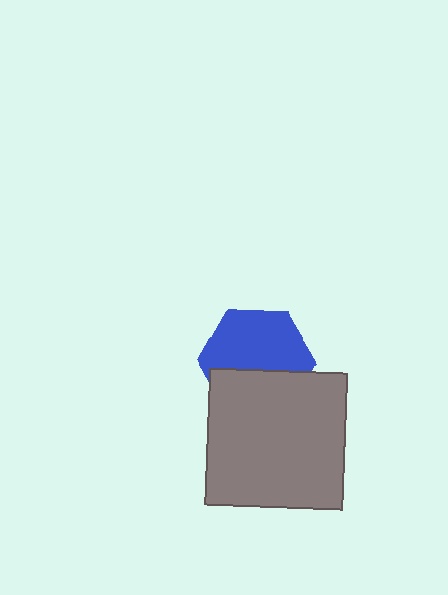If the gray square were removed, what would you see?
You would see the complete blue hexagon.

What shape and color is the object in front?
The object in front is a gray square.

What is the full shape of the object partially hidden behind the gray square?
The partially hidden object is a blue hexagon.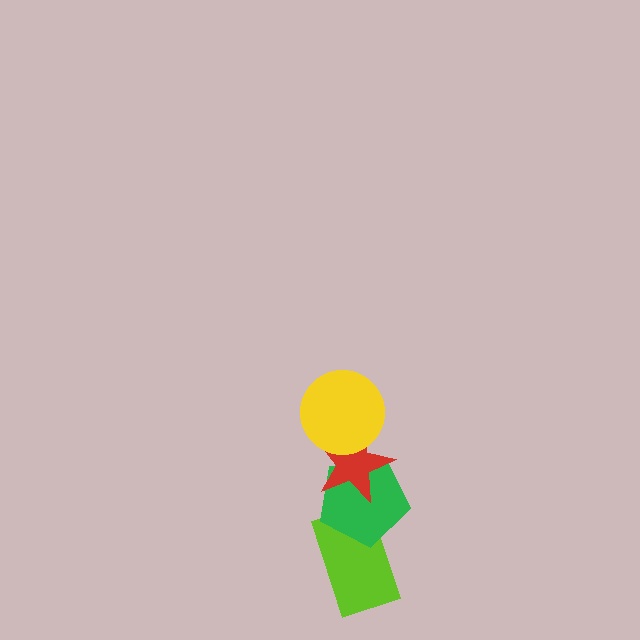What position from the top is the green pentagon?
The green pentagon is 3rd from the top.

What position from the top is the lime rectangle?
The lime rectangle is 4th from the top.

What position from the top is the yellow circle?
The yellow circle is 1st from the top.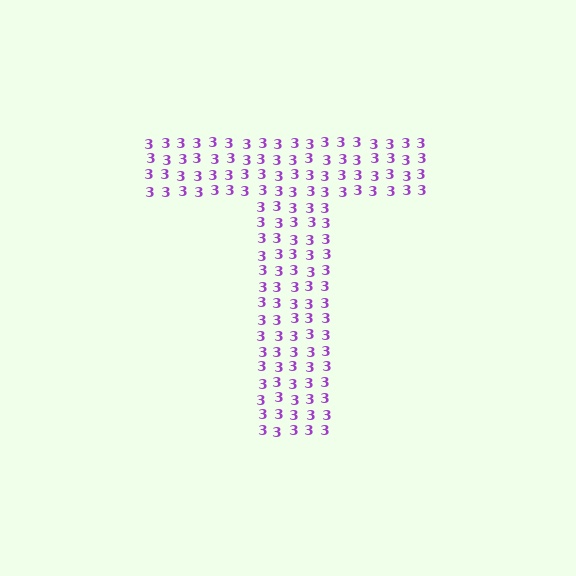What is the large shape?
The large shape is the letter T.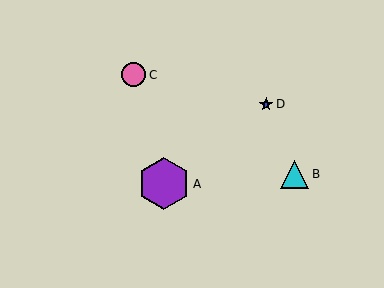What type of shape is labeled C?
Shape C is a pink circle.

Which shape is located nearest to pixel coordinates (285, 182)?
The cyan triangle (labeled B) at (295, 174) is nearest to that location.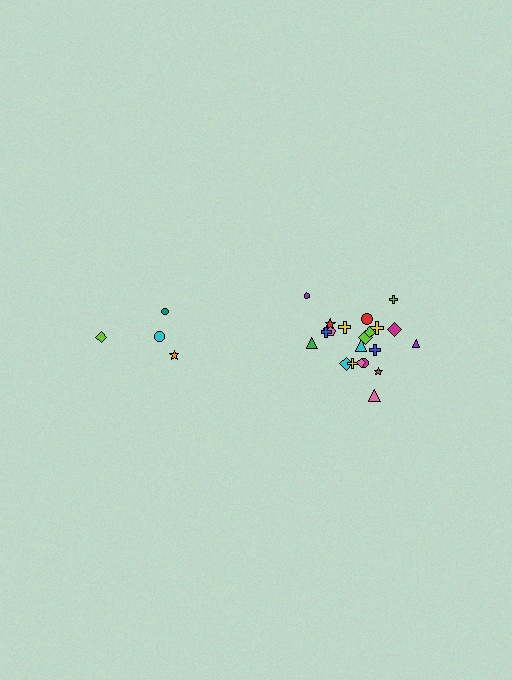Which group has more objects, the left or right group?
The right group.